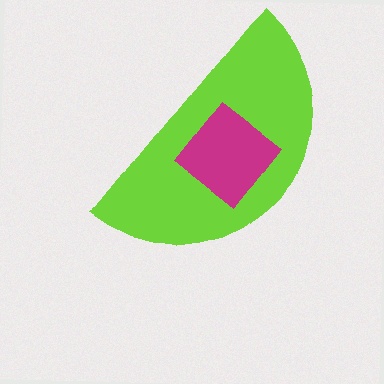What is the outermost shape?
The lime semicircle.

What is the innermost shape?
The magenta diamond.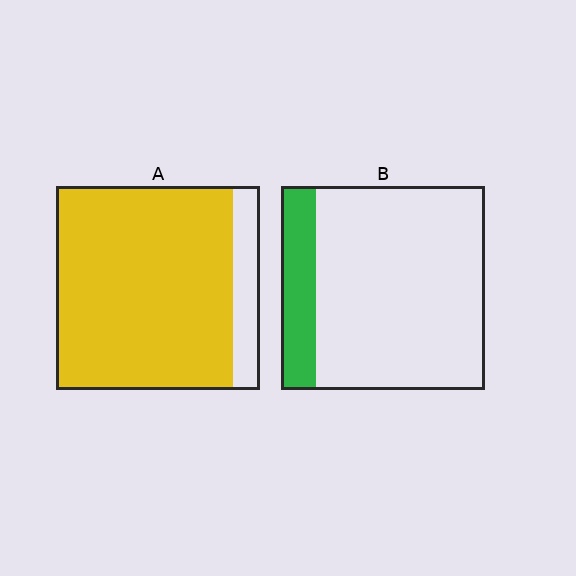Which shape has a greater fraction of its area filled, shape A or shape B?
Shape A.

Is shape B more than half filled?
No.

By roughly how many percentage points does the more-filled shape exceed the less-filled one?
By roughly 70 percentage points (A over B).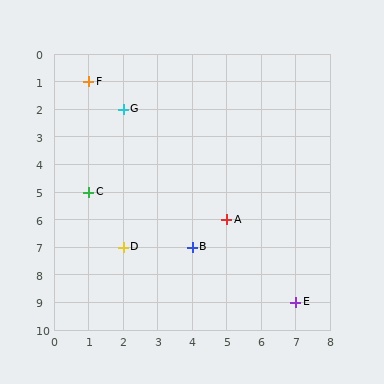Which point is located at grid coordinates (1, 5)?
Point C is at (1, 5).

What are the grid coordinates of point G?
Point G is at grid coordinates (2, 2).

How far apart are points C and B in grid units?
Points C and B are 3 columns and 2 rows apart (about 3.6 grid units diagonally).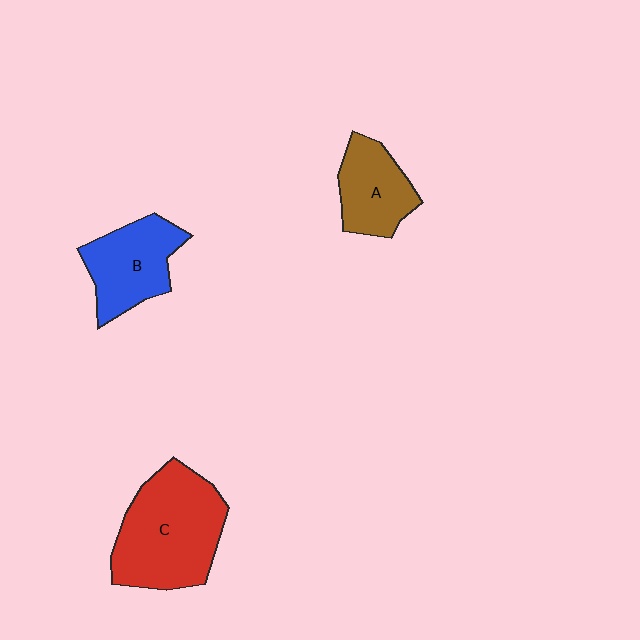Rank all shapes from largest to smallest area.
From largest to smallest: C (red), B (blue), A (brown).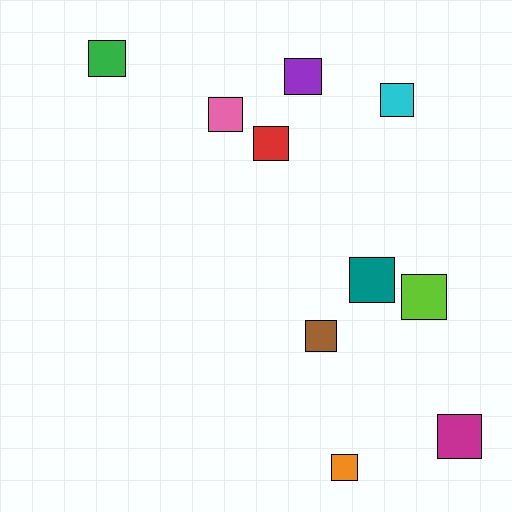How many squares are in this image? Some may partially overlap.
There are 10 squares.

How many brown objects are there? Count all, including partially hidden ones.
There is 1 brown object.